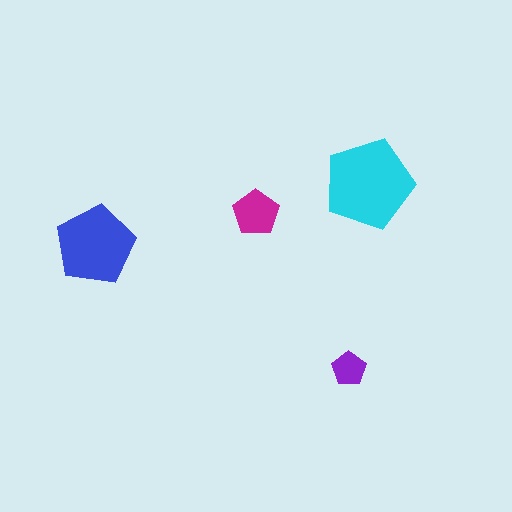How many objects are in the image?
There are 4 objects in the image.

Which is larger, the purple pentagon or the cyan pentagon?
The cyan one.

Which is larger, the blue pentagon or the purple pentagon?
The blue one.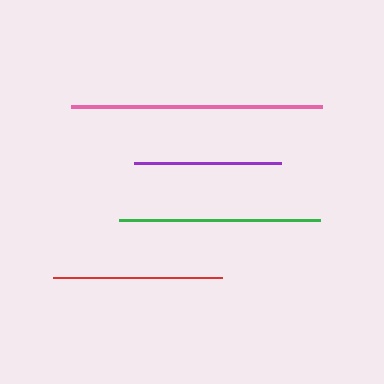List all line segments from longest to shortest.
From longest to shortest: pink, green, red, purple.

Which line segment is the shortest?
The purple line is the shortest at approximately 148 pixels.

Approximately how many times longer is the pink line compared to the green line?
The pink line is approximately 1.3 times the length of the green line.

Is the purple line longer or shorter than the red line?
The red line is longer than the purple line.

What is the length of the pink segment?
The pink segment is approximately 251 pixels long.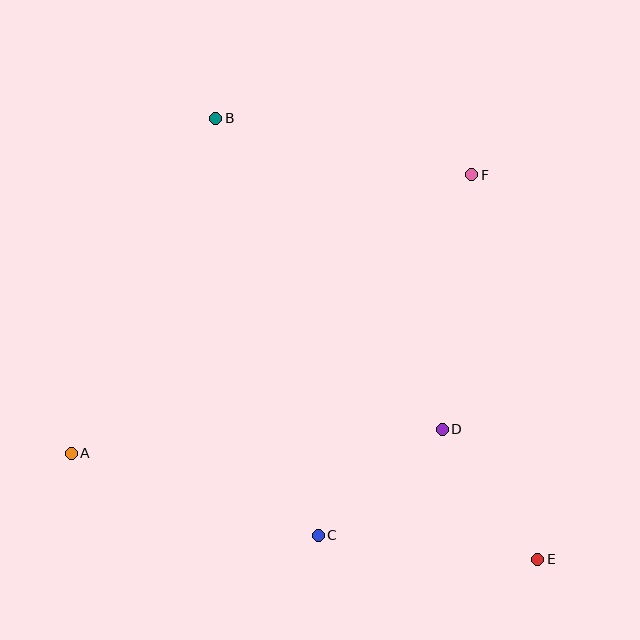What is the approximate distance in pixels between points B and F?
The distance between B and F is approximately 262 pixels.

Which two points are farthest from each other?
Points B and E are farthest from each other.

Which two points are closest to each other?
Points D and E are closest to each other.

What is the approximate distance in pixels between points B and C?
The distance between B and C is approximately 429 pixels.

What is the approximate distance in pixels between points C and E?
The distance between C and E is approximately 221 pixels.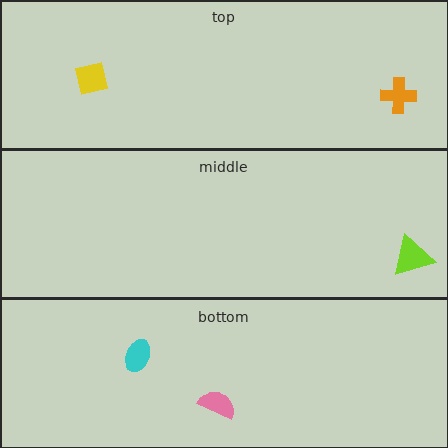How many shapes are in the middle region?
1.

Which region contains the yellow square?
The top region.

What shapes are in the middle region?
The lime triangle.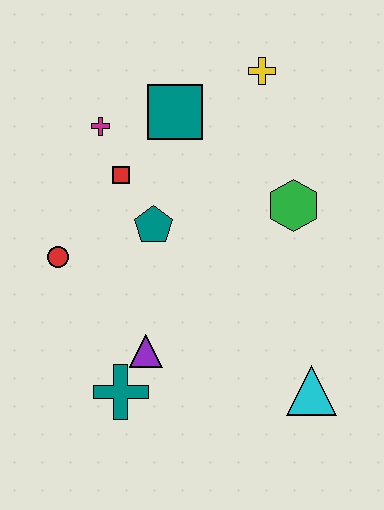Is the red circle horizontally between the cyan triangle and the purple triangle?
No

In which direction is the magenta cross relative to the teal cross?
The magenta cross is above the teal cross.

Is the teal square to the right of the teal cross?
Yes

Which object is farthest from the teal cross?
The yellow cross is farthest from the teal cross.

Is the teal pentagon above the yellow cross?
No